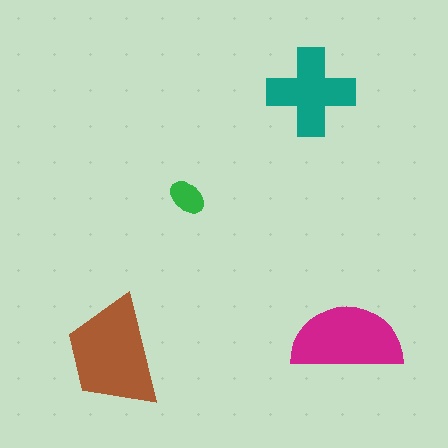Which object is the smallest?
The green ellipse.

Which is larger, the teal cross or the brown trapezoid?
The brown trapezoid.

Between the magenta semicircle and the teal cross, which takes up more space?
The magenta semicircle.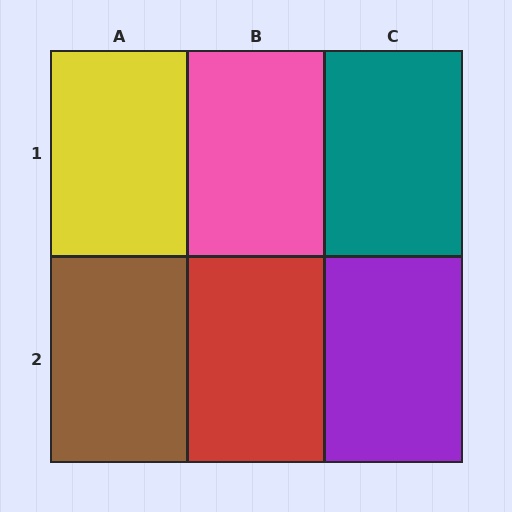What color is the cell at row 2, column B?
Red.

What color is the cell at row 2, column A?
Brown.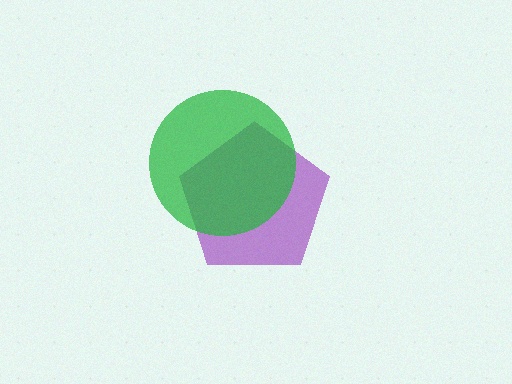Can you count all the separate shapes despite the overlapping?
Yes, there are 2 separate shapes.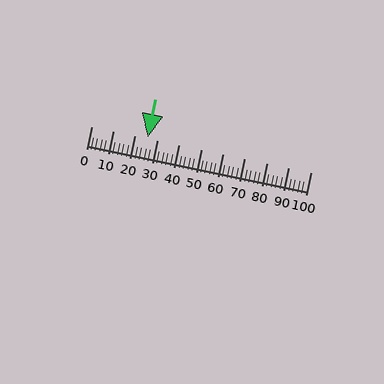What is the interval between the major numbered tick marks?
The major tick marks are spaced 10 units apart.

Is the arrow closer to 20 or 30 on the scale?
The arrow is closer to 30.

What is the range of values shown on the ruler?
The ruler shows values from 0 to 100.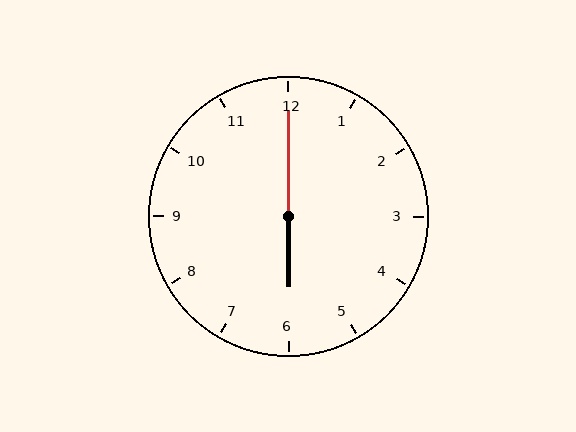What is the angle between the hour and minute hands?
Approximately 180 degrees.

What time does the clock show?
6:00.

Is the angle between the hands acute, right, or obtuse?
It is obtuse.